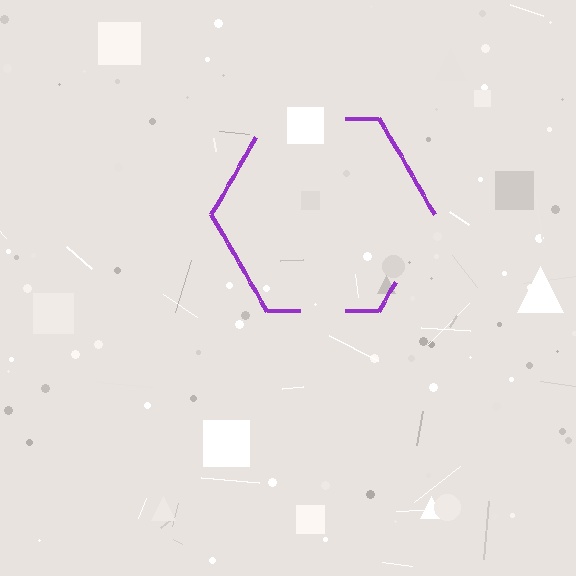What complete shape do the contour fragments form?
The contour fragments form a hexagon.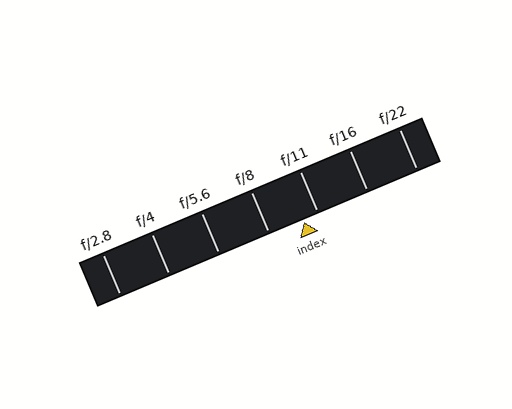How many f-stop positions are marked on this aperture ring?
There are 7 f-stop positions marked.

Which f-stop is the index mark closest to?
The index mark is closest to f/11.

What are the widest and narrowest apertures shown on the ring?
The widest aperture shown is f/2.8 and the narrowest is f/22.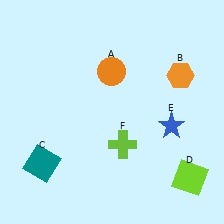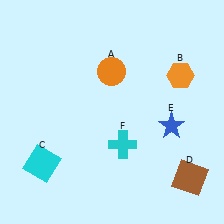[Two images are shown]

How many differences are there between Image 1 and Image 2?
There are 3 differences between the two images.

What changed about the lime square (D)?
In Image 1, D is lime. In Image 2, it changed to brown.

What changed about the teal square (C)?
In Image 1, C is teal. In Image 2, it changed to cyan.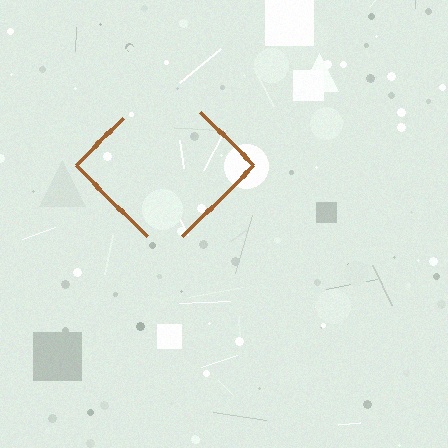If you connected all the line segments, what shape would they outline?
They would outline a diamond.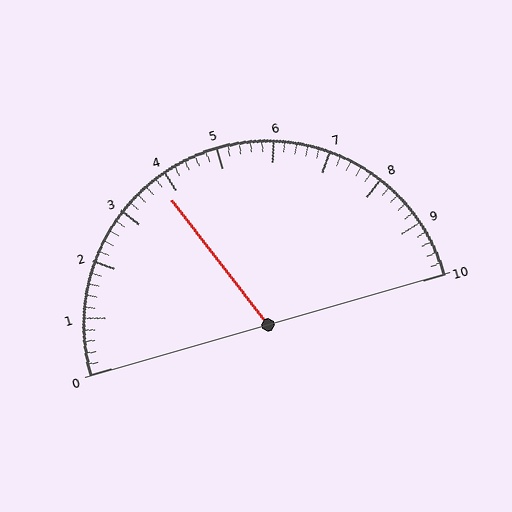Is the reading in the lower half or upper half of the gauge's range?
The reading is in the lower half of the range (0 to 10).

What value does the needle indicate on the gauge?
The needle indicates approximately 3.8.